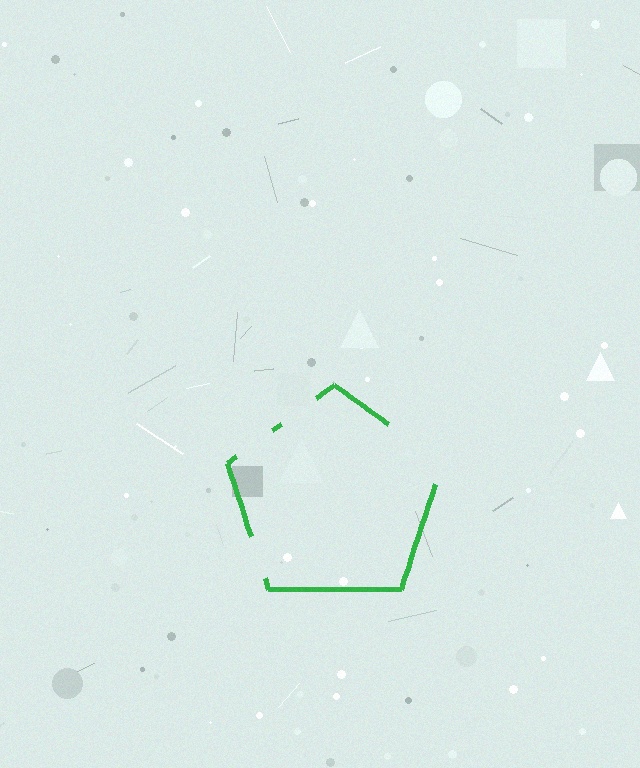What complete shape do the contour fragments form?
The contour fragments form a pentagon.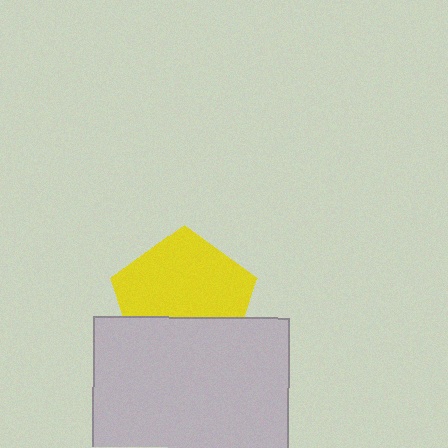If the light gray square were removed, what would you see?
You would see the complete yellow pentagon.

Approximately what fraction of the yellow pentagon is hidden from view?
Roughly 36% of the yellow pentagon is hidden behind the light gray square.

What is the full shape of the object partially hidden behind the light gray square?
The partially hidden object is a yellow pentagon.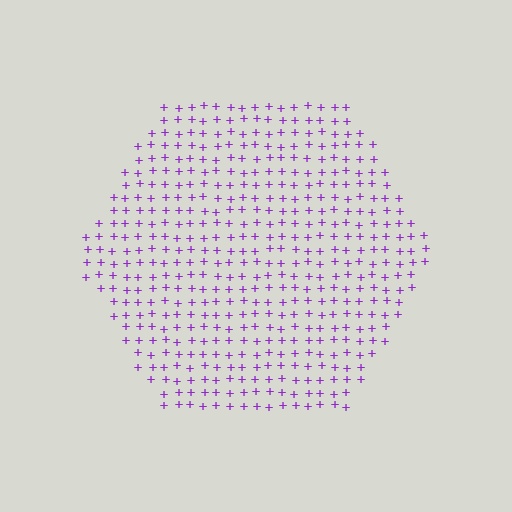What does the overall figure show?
The overall figure shows a hexagon.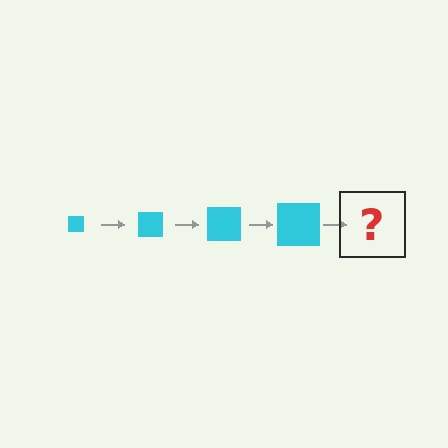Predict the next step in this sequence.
The next step is a cyan square, larger than the previous one.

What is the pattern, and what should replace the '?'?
The pattern is that the square gets progressively larger each step. The '?' should be a cyan square, larger than the previous one.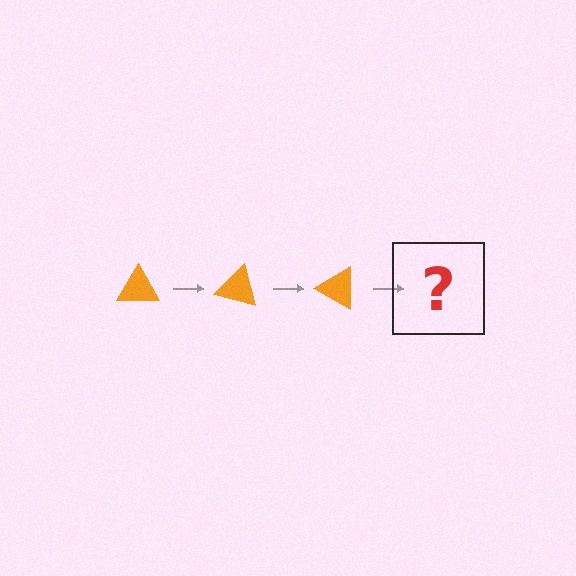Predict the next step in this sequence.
The next step is an orange triangle rotated 45 degrees.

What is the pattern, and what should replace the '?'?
The pattern is that the triangle rotates 15 degrees each step. The '?' should be an orange triangle rotated 45 degrees.